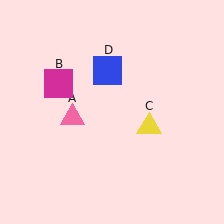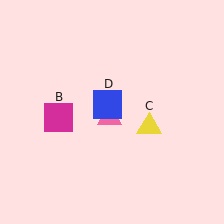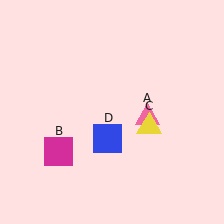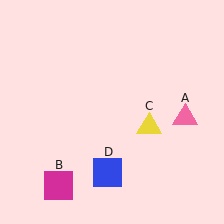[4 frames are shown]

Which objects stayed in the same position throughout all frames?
Yellow triangle (object C) remained stationary.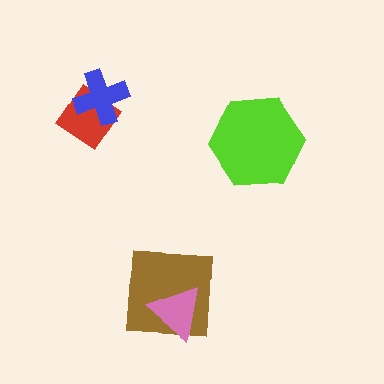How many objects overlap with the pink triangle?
1 object overlaps with the pink triangle.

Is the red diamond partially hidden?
Yes, it is partially covered by another shape.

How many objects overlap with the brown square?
1 object overlaps with the brown square.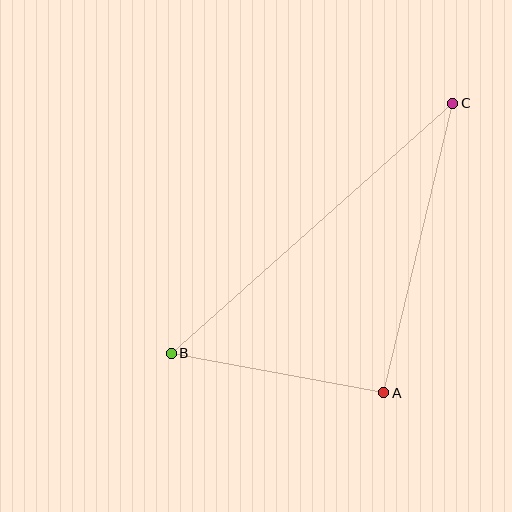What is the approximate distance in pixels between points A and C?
The distance between A and C is approximately 298 pixels.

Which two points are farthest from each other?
Points B and C are farthest from each other.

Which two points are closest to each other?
Points A and B are closest to each other.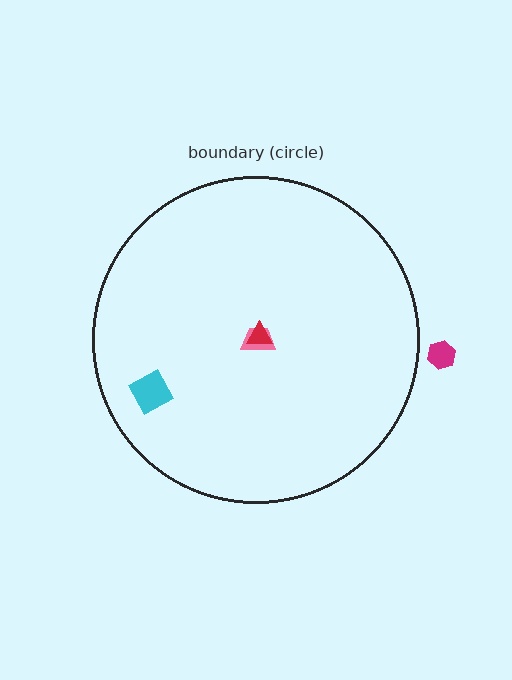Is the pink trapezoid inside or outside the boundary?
Inside.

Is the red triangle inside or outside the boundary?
Inside.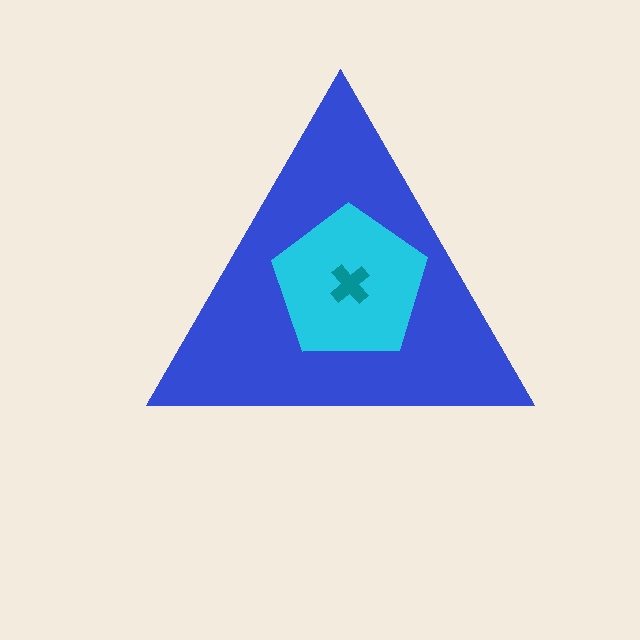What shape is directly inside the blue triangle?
The cyan pentagon.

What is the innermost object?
The teal cross.